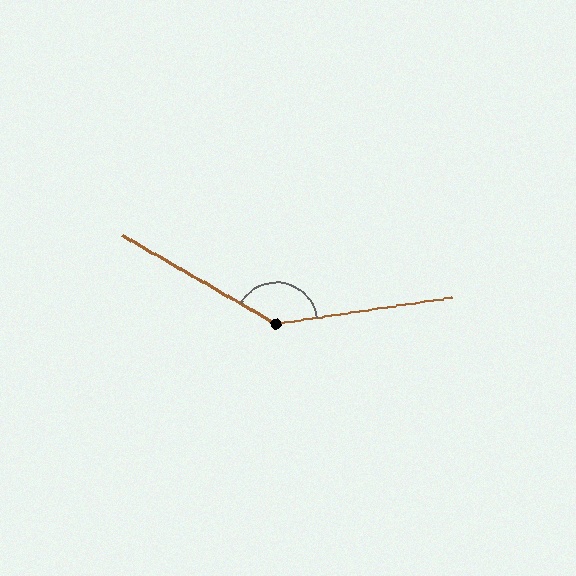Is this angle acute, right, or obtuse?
It is obtuse.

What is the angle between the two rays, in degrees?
Approximately 142 degrees.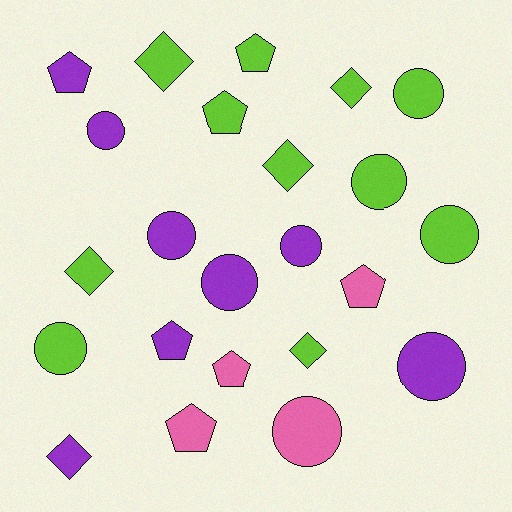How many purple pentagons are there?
There are 2 purple pentagons.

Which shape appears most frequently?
Circle, with 10 objects.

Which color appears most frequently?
Lime, with 11 objects.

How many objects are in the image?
There are 23 objects.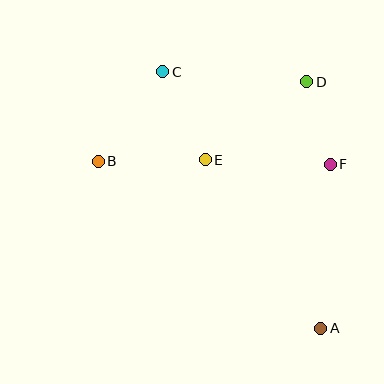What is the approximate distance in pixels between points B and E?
The distance between B and E is approximately 107 pixels.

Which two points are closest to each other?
Points D and F are closest to each other.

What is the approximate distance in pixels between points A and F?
The distance between A and F is approximately 164 pixels.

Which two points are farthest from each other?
Points A and C are farthest from each other.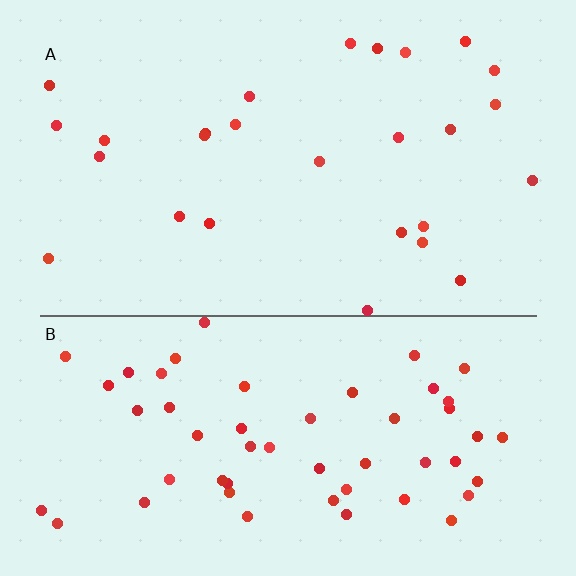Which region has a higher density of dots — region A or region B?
B (the bottom).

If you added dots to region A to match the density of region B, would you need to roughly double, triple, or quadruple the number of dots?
Approximately double.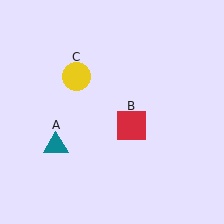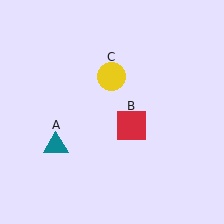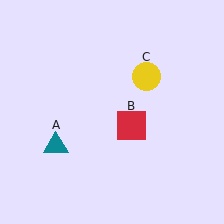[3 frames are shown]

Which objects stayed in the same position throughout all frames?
Teal triangle (object A) and red square (object B) remained stationary.